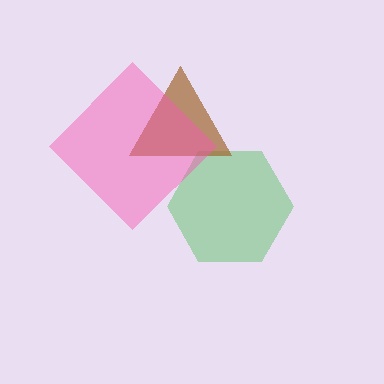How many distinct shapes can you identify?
There are 3 distinct shapes: a green hexagon, a brown triangle, a pink diamond.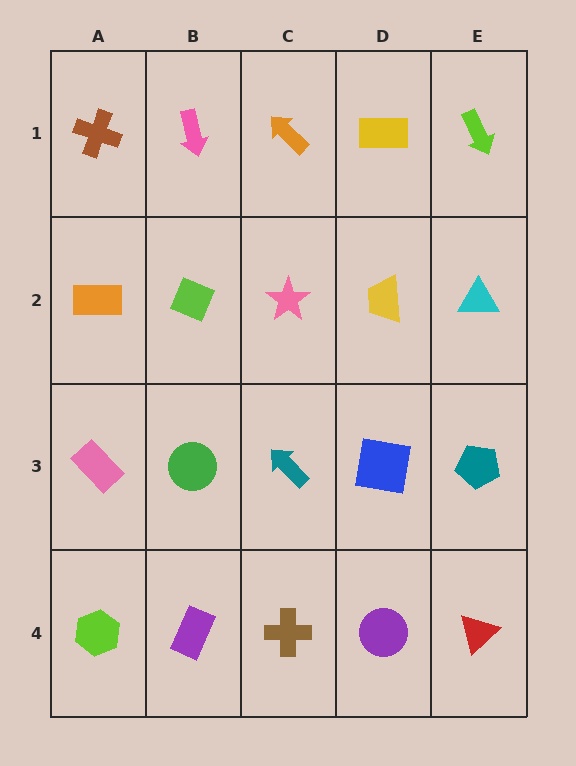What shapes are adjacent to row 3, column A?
An orange rectangle (row 2, column A), a lime hexagon (row 4, column A), a green circle (row 3, column B).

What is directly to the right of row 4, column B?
A brown cross.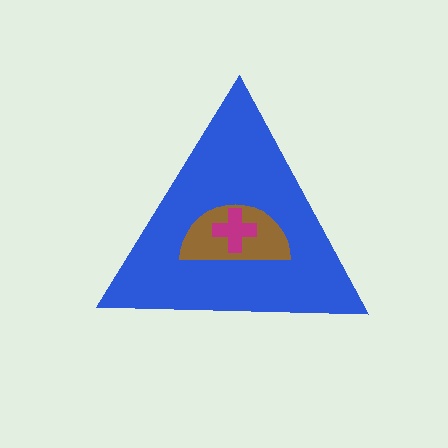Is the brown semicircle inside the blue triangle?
Yes.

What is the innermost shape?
The magenta cross.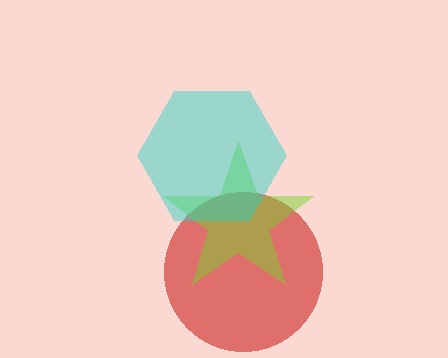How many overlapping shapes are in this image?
There are 3 overlapping shapes in the image.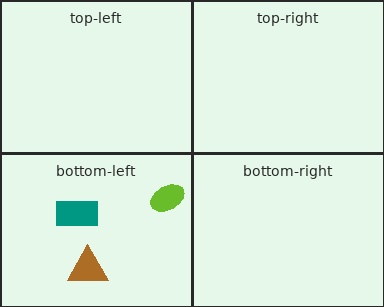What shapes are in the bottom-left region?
The brown triangle, the teal rectangle, the lime ellipse.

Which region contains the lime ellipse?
The bottom-left region.